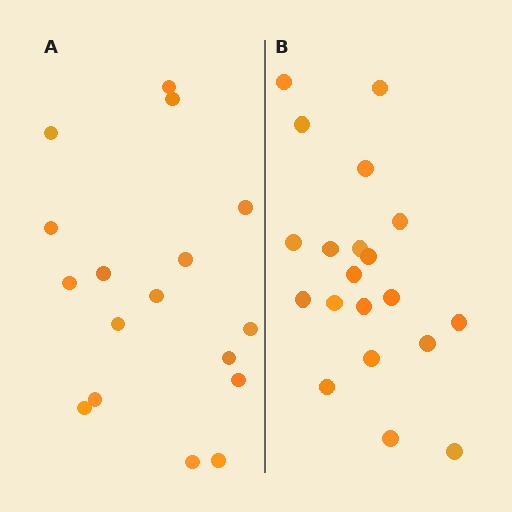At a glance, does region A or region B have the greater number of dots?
Region B (the right region) has more dots.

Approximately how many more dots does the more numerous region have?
Region B has just a few more — roughly 2 or 3 more dots than region A.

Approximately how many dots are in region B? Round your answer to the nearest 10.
About 20 dots.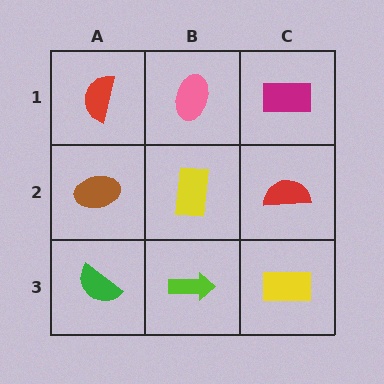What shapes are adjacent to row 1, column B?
A yellow rectangle (row 2, column B), a red semicircle (row 1, column A), a magenta rectangle (row 1, column C).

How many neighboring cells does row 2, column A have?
3.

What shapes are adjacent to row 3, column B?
A yellow rectangle (row 2, column B), a green semicircle (row 3, column A), a yellow rectangle (row 3, column C).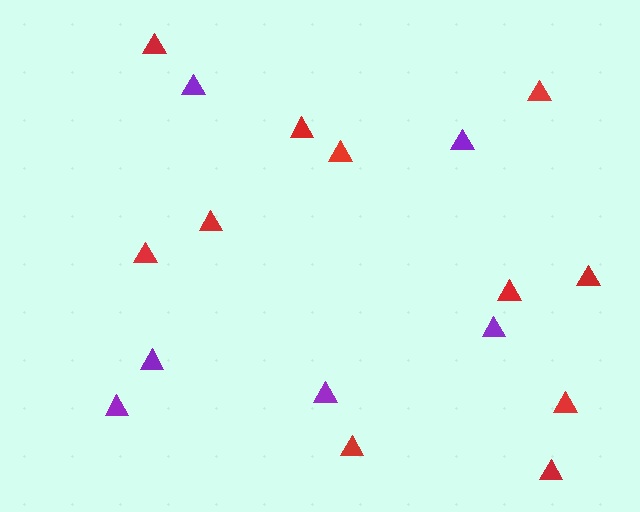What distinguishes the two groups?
There are 2 groups: one group of purple triangles (6) and one group of red triangles (11).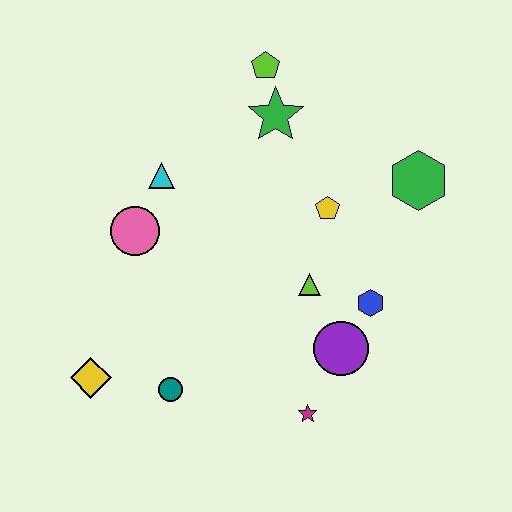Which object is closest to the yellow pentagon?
The lime triangle is closest to the yellow pentagon.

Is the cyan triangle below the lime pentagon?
Yes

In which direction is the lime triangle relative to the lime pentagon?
The lime triangle is below the lime pentagon.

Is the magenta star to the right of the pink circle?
Yes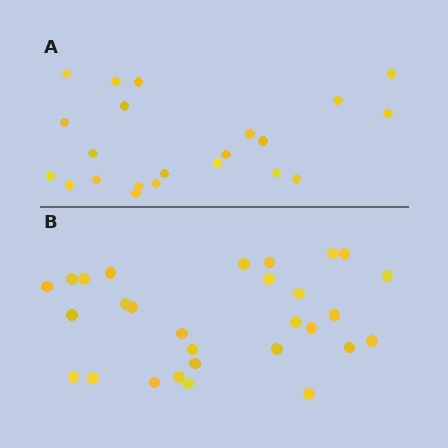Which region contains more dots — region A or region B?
Region B (the bottom region) has more dots.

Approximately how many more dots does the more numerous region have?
Region B has roughly 8 or so more dots than region A.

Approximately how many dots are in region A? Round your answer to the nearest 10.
About 20 dots. (The exact count is 22, which rounds to 20.)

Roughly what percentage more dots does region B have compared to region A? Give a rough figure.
About 30% more.